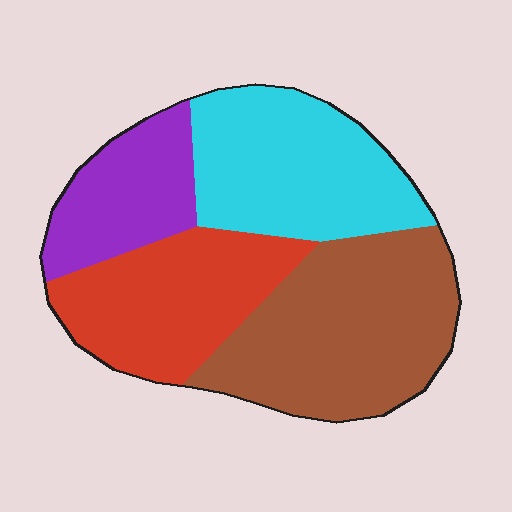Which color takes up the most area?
Brown, at roughly 35%.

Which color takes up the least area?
Purple, at roughly 15%.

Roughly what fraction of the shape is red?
Red takes up less than a quarter of the shape.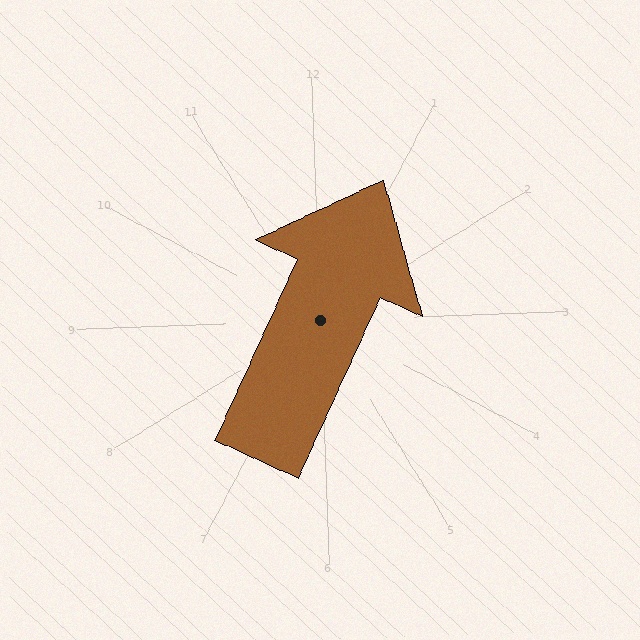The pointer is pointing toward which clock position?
Roughly 1 o'clock.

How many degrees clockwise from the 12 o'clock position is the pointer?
Approximately 27 degrees.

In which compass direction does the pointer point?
Northeast.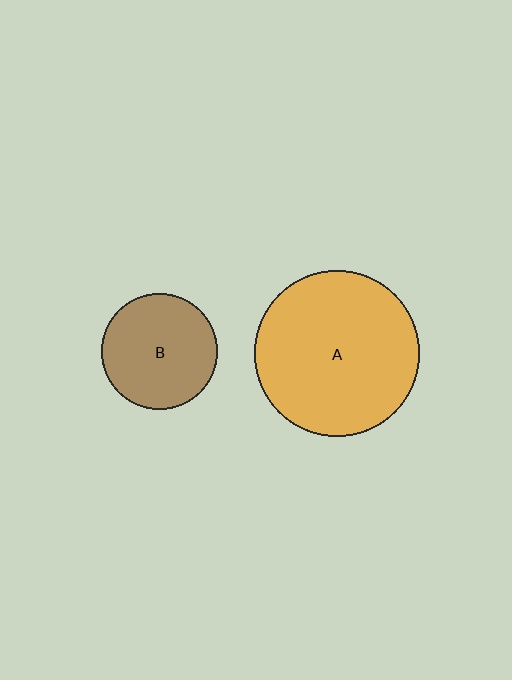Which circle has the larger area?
Circle A (orange).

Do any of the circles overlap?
No, none of the circles overlap.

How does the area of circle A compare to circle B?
Approximately 2.0 times.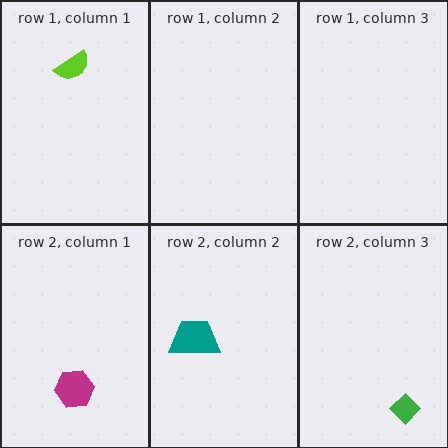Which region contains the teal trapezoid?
The row 2, column 2 region.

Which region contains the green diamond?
The row 2, column 3 region.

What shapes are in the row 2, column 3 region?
The green diamond.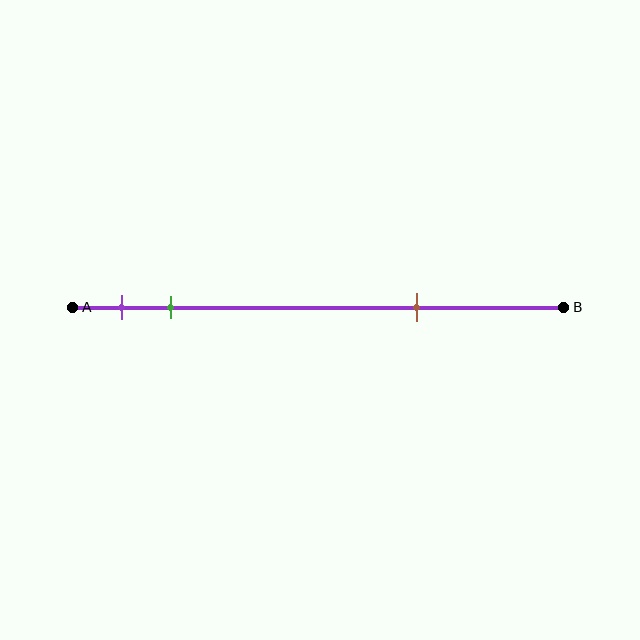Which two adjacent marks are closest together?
The purple and green marks are the closest adjacent pair.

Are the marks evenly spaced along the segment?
No, the marks are not evenly spaced.